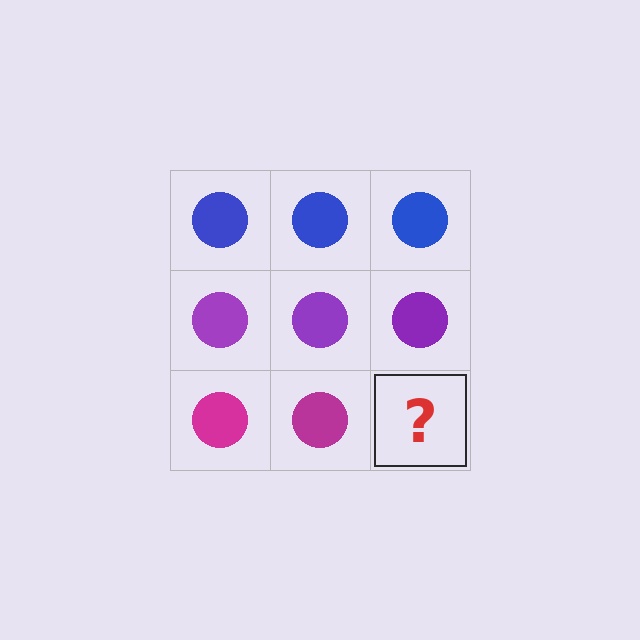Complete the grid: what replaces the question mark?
The question mark should be replaced with a magenta circle.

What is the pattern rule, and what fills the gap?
The rule is that each row has a consistent color. The gap should be filled with a magenta circle.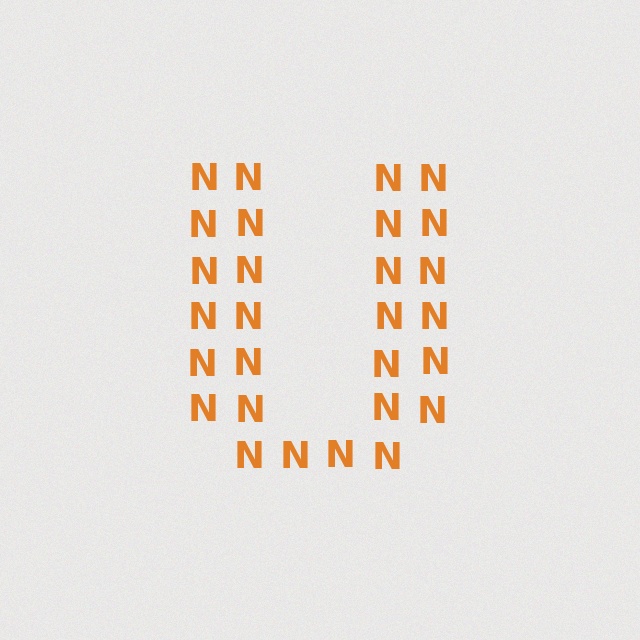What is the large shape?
The large shape is the letter U.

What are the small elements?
The small elements are letter N's.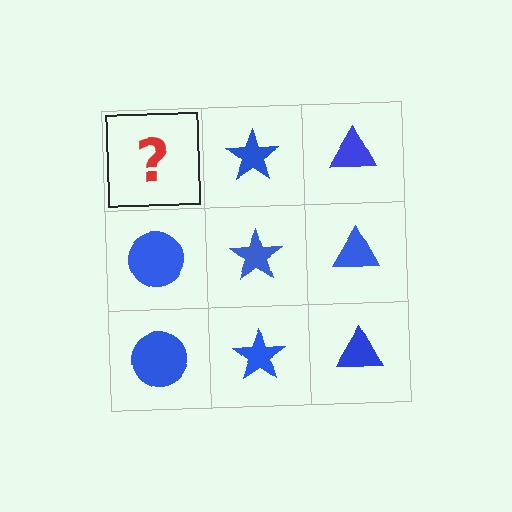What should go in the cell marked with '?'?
The missing cell should contain a blue circle.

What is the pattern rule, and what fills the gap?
The rule is that each column has a consistent shape. The gap should be filled with a blue circle.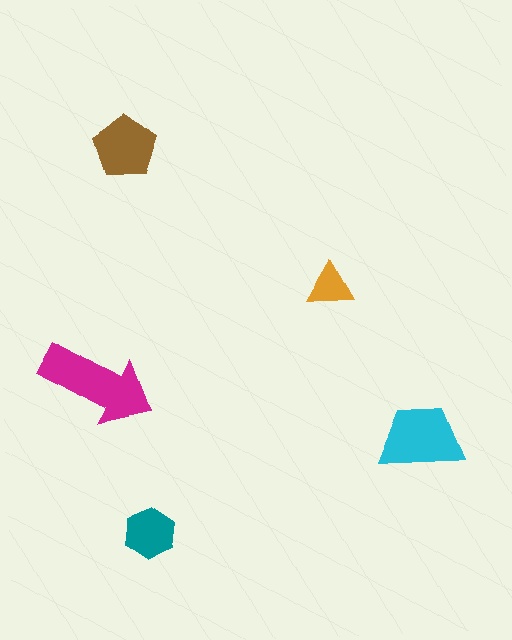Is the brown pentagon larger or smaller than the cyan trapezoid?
Smaller.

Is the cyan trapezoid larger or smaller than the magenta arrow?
Smaller.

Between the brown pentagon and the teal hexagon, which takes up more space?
The brown pentagon.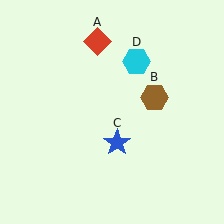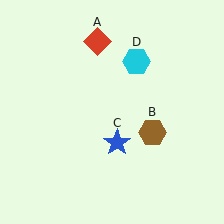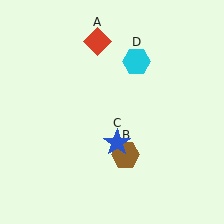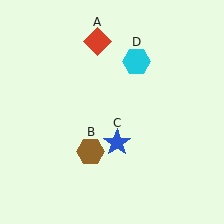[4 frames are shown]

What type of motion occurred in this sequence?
The brown hexagon (object B) rotated clockwise around the center of the scene.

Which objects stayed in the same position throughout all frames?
Red diamond (object A) and blue star (object C) and cyan hexagon (object D) remained stationary.